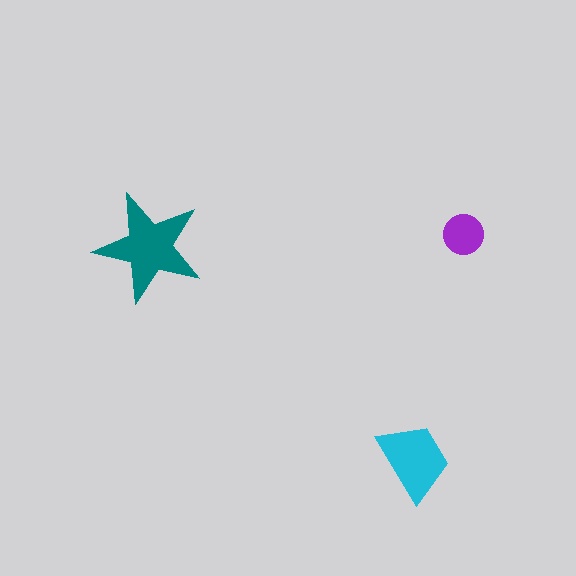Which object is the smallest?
The purple circle.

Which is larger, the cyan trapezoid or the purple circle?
The cyan trapezoid.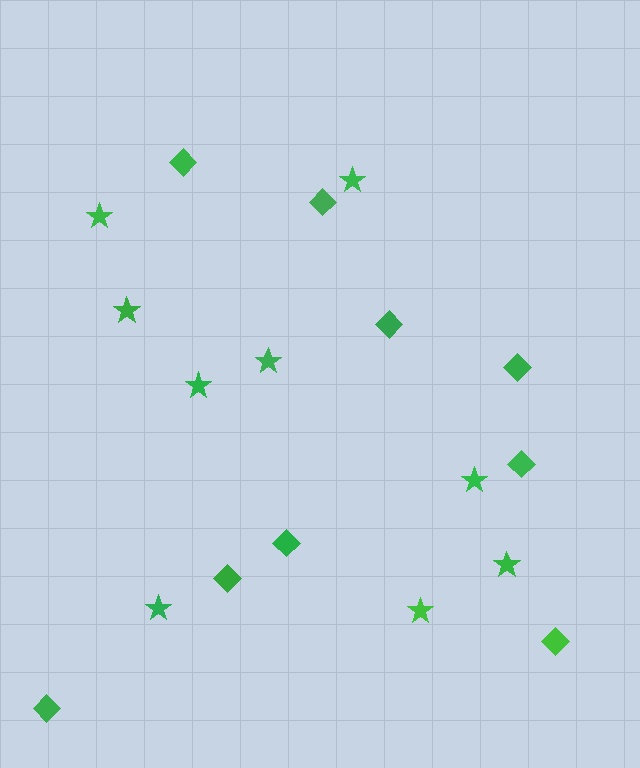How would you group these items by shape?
There are 2 groups: one group of diamonds (9) and one group of stars (9).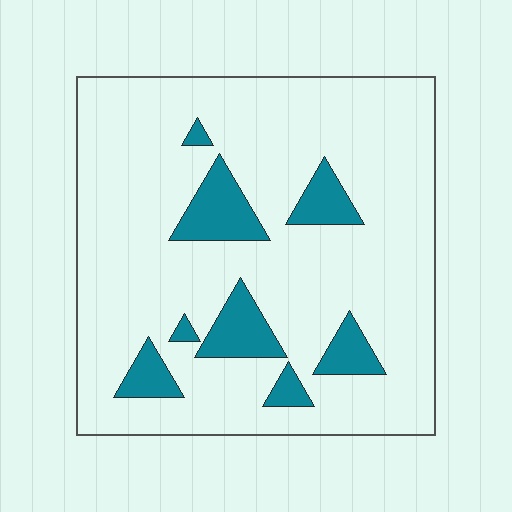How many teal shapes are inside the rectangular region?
8.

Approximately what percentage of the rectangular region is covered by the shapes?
Approximately 15%.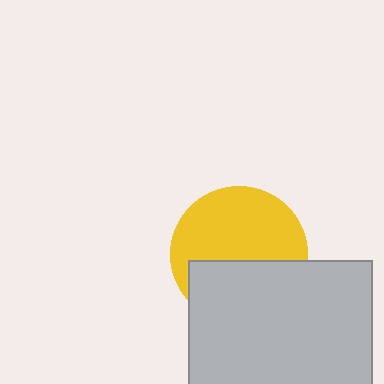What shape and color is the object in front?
The object in front is a light gray square.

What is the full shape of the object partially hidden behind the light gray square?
The partially hidden object is a yellow circle.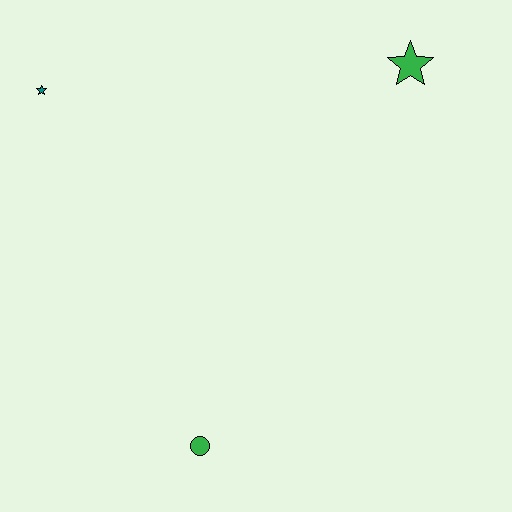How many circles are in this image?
There is 1 circle.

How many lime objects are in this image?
There are no lime objects.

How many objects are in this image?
There are 3 objects.